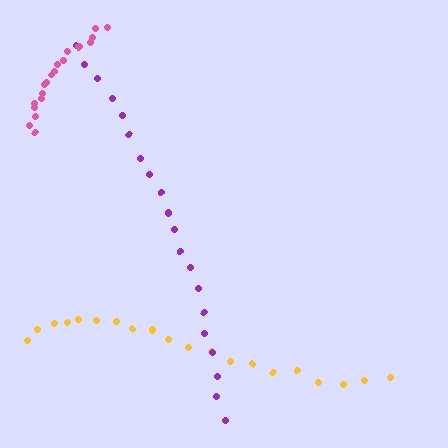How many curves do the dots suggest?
There are 3 distinct paths.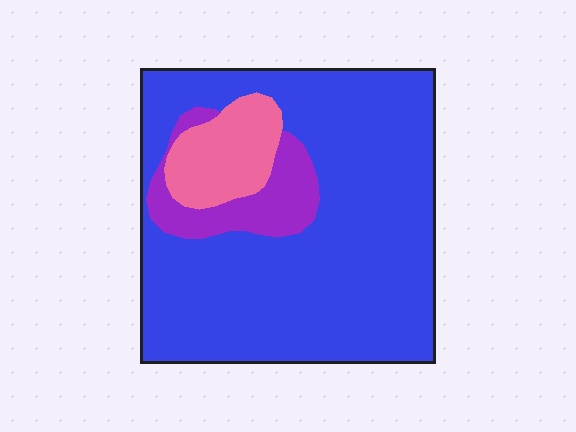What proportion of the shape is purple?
Purple covers roughly 10% of the shape.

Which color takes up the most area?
Blue, at roughly 80%.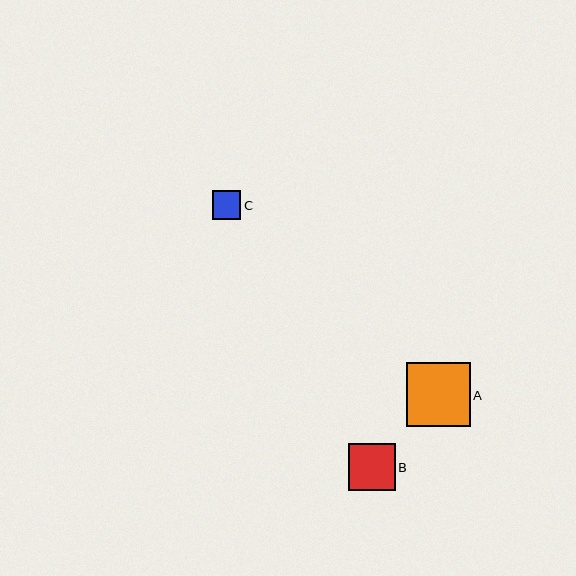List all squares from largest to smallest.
From largest to smallest: A, B, C.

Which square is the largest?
Square A is the largest with a size of approximately 63 pixels.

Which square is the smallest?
Square C is the smallest with a size of approximately 29 pixels.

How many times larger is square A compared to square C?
Square A is approximately 2.2 times the size of square C.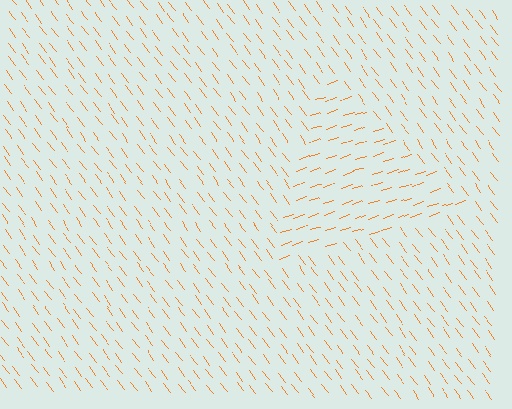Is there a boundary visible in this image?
Yes, there is a texture boundary formed by a change in line orientation.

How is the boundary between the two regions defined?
The boundary is defined purely by a change in line orientation (approximately 72 degrees difference). All lines are the same color and thickness.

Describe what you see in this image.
The image is filled with small orange line segments. A triangle region in the image has lines oriented differently from the surrounding lines, creating a visible texture boundary.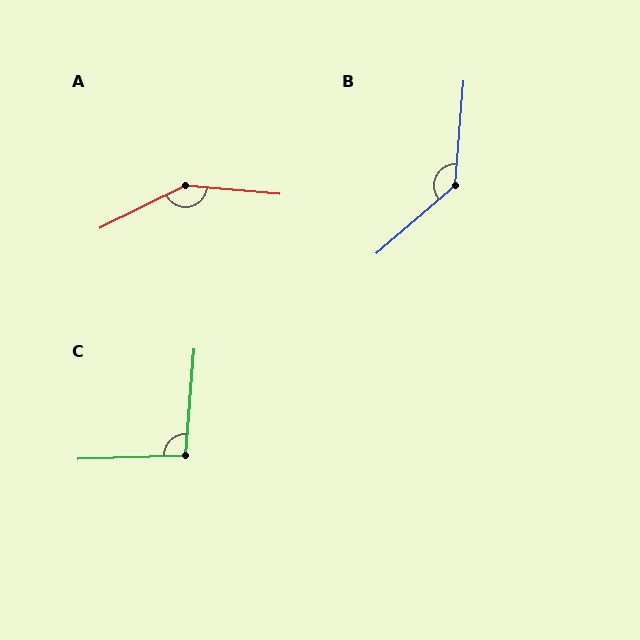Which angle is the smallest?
C, at approximately 96 degrees.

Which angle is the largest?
A, at approximately 149 degrees.